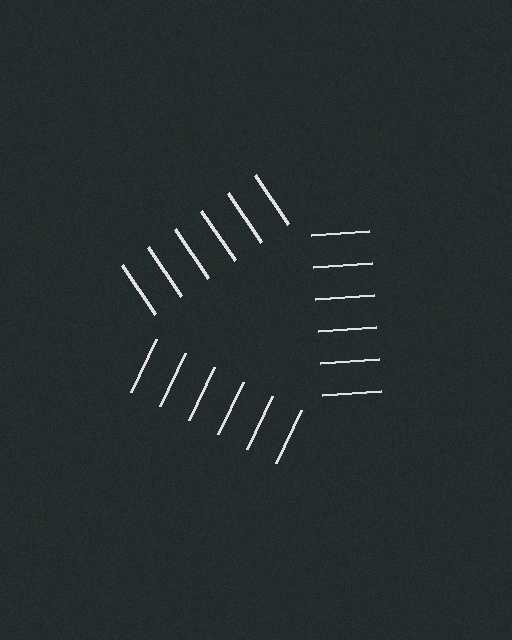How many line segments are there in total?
18 — 6 along each of the 3 edges.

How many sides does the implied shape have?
3 sides — the line-ends trace a triangle.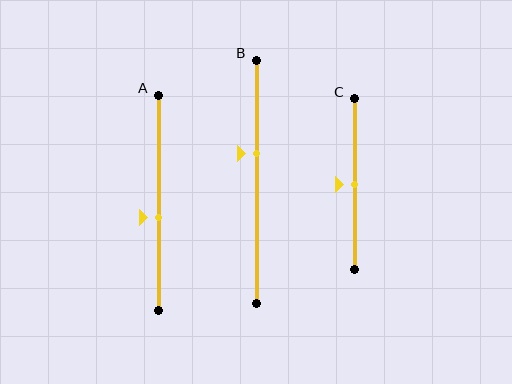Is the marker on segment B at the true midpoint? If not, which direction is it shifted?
No, the marker on segment B is shifted upward by about 12% of the segment length.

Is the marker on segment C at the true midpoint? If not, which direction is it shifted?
Yes, the marker on segment C is at the true midpoint.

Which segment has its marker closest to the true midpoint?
Segment C has its marker closest to the true midpoint.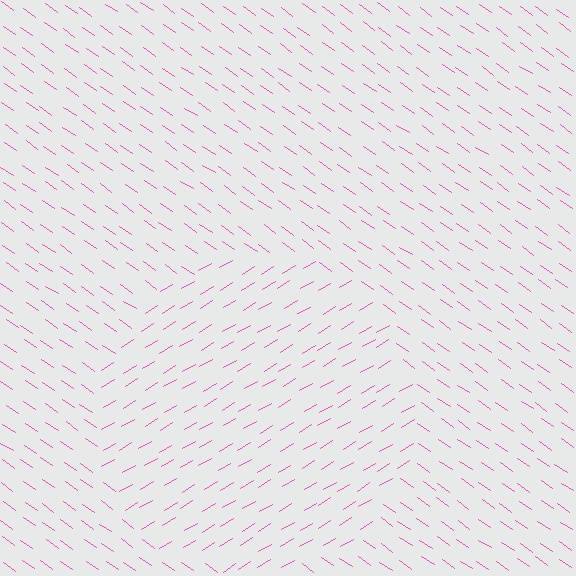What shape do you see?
I see a circle.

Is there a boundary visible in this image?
Yes, there is a texture boundary formed by a change in line orientation.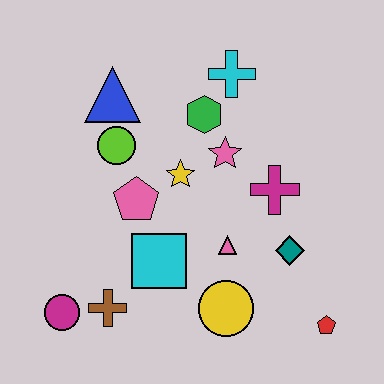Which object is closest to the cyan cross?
The green hexagon is closest to the cyan cross.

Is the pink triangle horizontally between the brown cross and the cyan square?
No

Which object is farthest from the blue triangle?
The red pentagon is farthest from the blue triangle.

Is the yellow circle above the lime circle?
No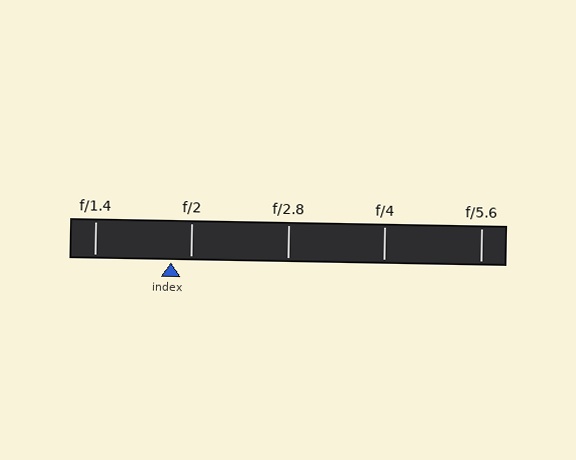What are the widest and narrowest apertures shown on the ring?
The widest aperture shown is f/1.4 and the narrowest is f/5.6.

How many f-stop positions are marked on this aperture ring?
There are 5 f-stop positions marked.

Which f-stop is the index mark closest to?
The index mark is closest to f/2.